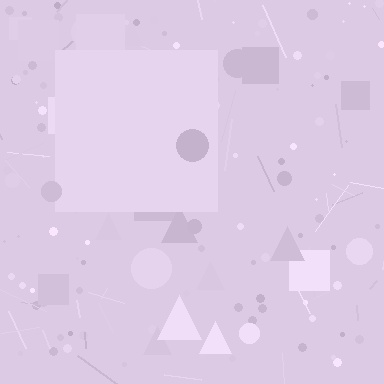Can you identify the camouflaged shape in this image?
The camouflaged shape is a square.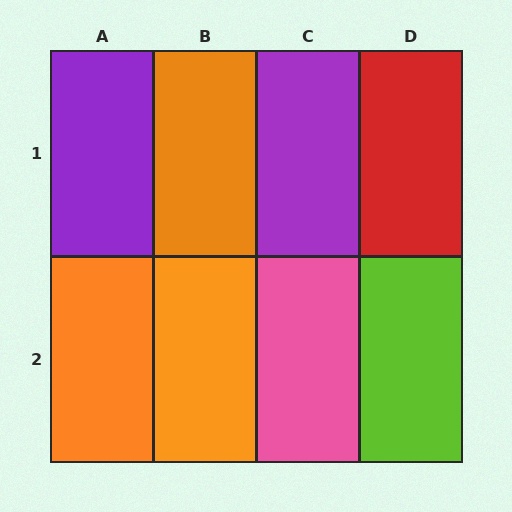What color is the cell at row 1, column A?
Purple.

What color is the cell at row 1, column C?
Purple.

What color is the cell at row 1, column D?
Red.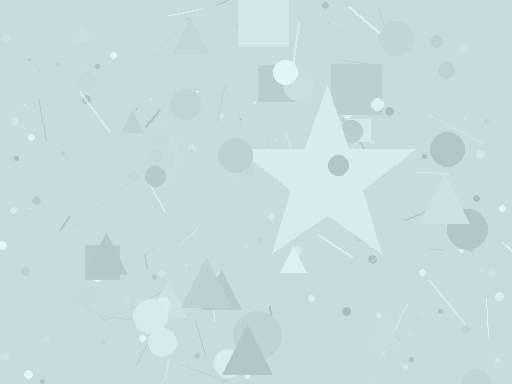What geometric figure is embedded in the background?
A star is embedded in the background.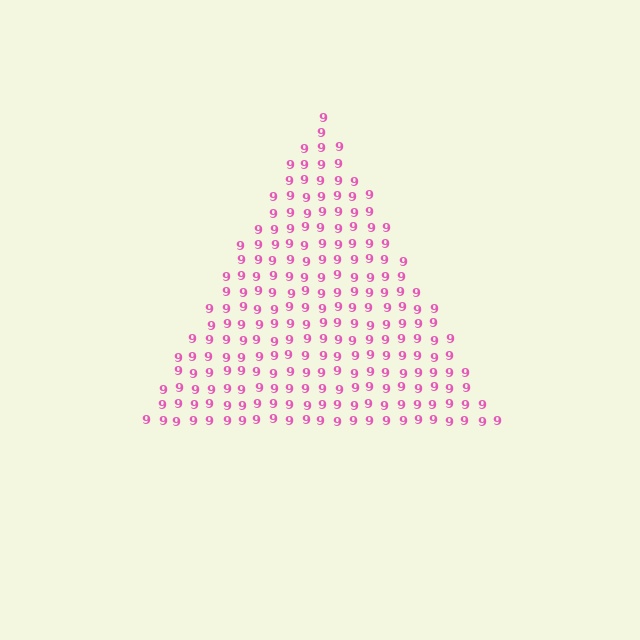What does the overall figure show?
The overall figure shows a triangle.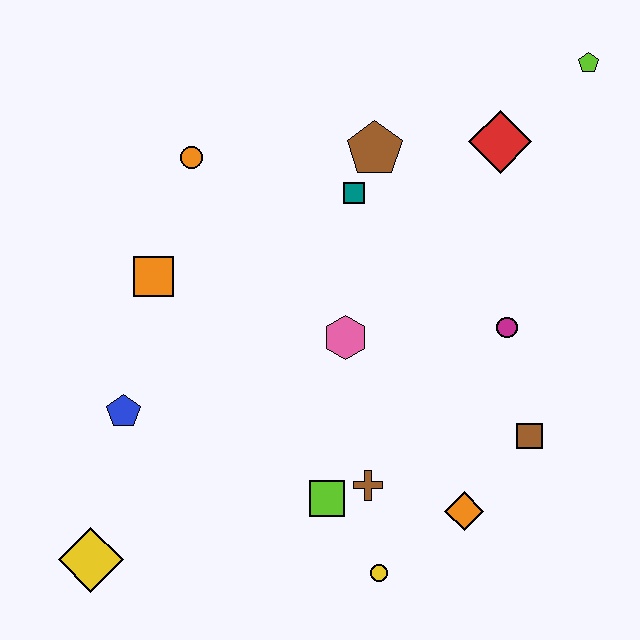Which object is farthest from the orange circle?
The yellow circle is farthest from the orange circle.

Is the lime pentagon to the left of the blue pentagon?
No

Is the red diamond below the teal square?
No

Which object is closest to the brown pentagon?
The teal square is closest to the brown pentagon.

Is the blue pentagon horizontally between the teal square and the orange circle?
No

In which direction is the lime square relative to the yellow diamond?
The lime square is to the right of the yellow diamond.